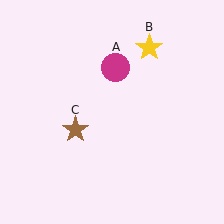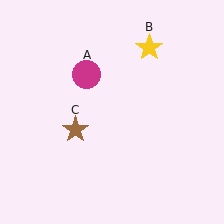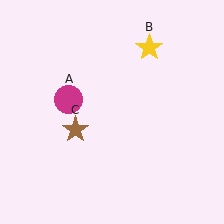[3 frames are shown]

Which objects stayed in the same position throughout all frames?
Yellow star (object B) and brown star (object C) remained stationary.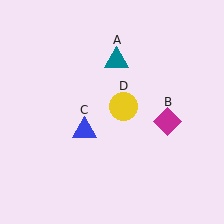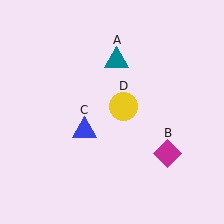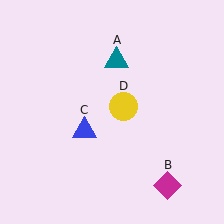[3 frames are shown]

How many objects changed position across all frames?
1 object changed position: magenta diamond (object B).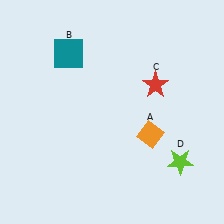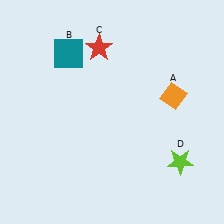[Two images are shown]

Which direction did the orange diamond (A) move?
The orange diamond (A) moved up.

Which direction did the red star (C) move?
The red star (C) moved left.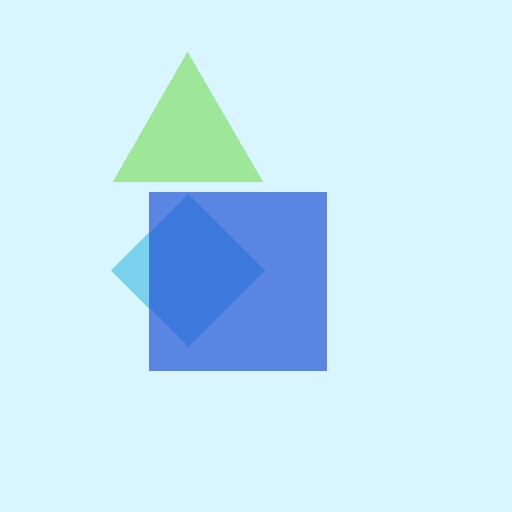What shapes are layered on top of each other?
The layered shapes are: a lime triangle, a cyan diamond, a blue square.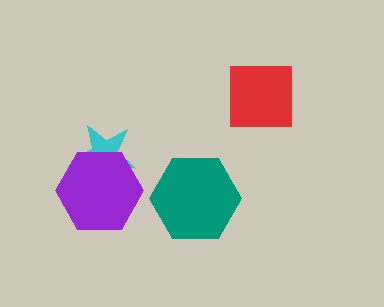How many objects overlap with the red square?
0 objects overlap with the red square.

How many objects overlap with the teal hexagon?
0 objects overlap with the teal hexagon.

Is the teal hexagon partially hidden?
No, no other shape covers it.